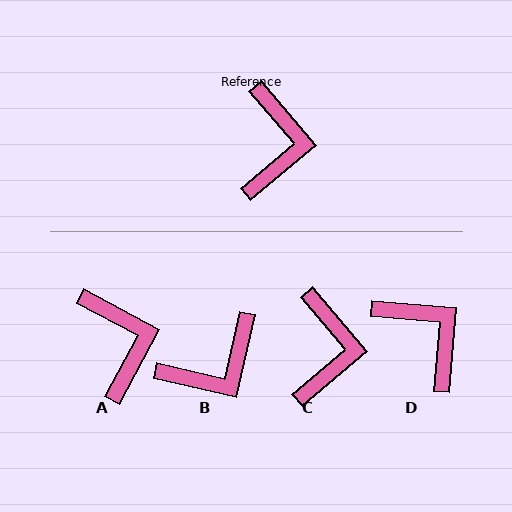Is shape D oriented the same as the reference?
No, it is off by about 45 degrees.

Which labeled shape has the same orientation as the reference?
C.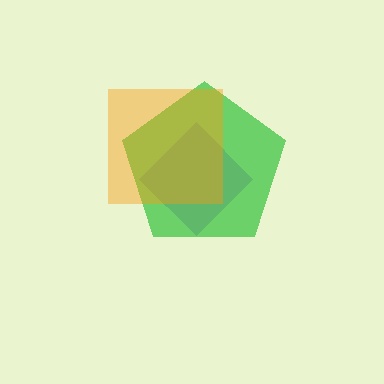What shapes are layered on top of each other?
The layered shapes are: a purple diamond, a green pentagon, an orange square.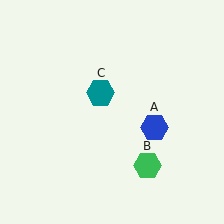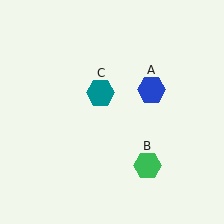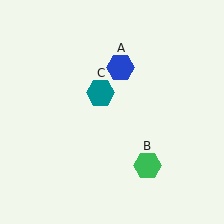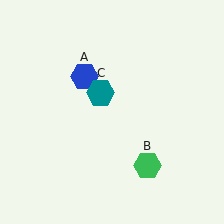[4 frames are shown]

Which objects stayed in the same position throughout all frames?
Green hexagon (object B) and teal hexagon (object C) remained stationary.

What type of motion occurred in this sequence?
The blue hexagon (object A) rotated counterclockwise around the center of the scene.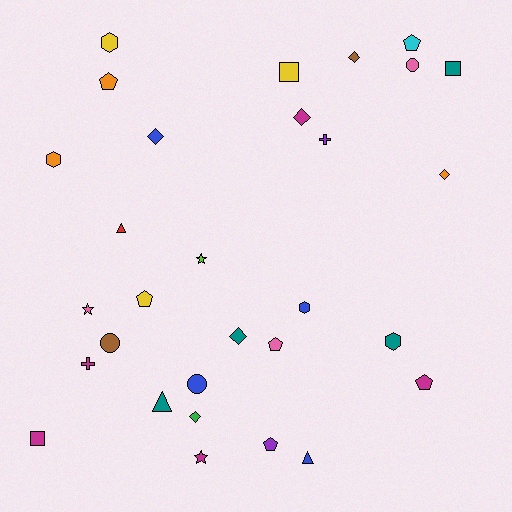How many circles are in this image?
There are 3 circles.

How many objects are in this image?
There are 30 objects.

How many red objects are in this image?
There is 1 red object.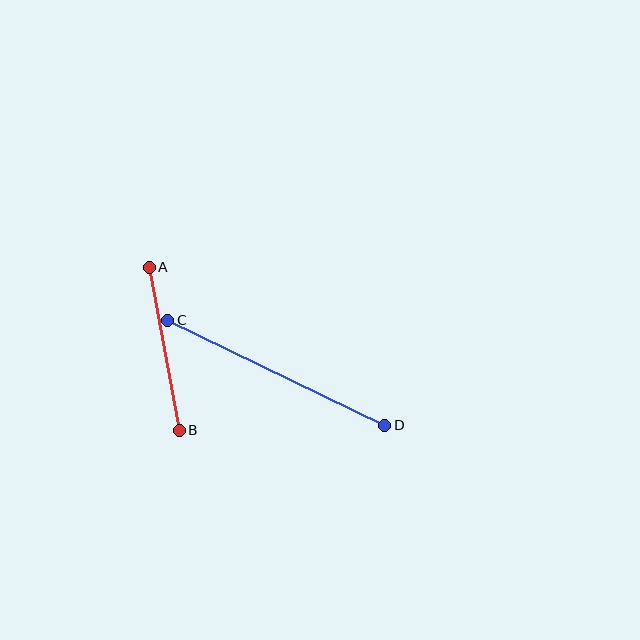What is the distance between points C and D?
The distance is approximately 241 pixels.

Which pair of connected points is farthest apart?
Points C and D are farthest apart.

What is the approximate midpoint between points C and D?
The midpoint is at approximately (276, 373) pixels.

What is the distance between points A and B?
The distance is approximately 166 pixels.